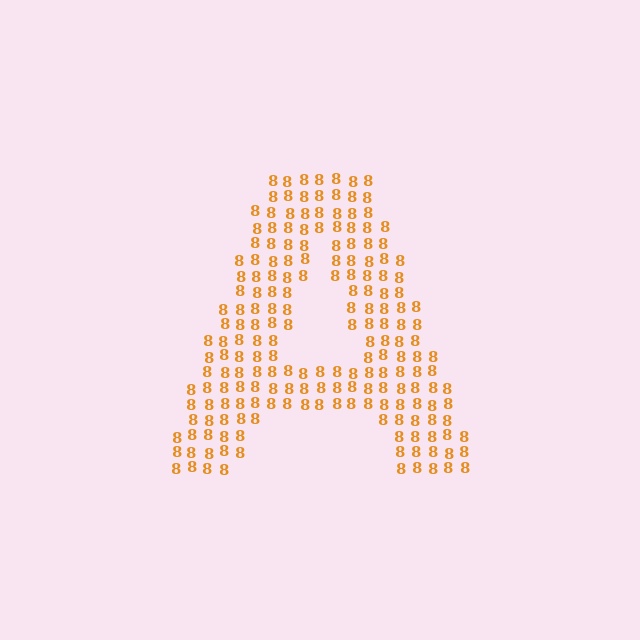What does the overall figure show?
The overall figure shows the letter A.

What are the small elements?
The small elements are digit 8's.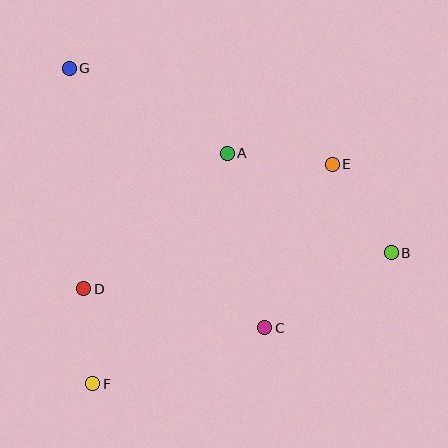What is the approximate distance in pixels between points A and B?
The distance between A and B is approximately 192 pixels.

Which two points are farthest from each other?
Points B and G are farthest from each other.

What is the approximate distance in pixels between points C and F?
The distance between C and F is approximately 181 pixels.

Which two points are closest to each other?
Points D and F are closest to each other.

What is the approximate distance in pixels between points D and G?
The distance between D and G is approximately 221 pixels.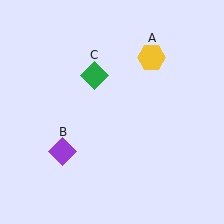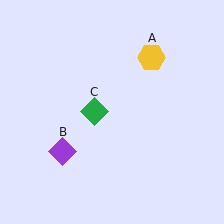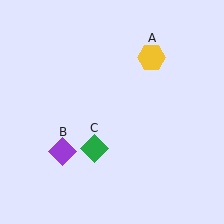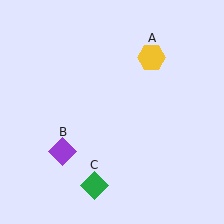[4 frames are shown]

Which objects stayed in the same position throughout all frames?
Yellow hexagon (object A) and purple diamond (object B) remained stationary.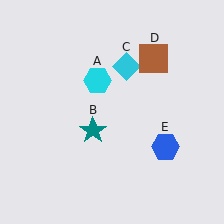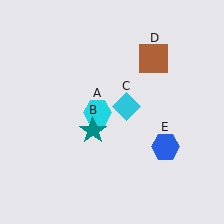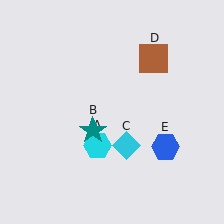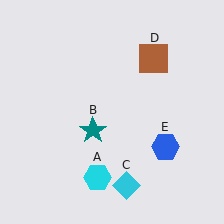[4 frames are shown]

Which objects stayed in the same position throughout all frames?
Teal star (object B) and brown square (object D) and blue hexagon (object E) remained stationary.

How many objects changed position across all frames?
2 objects changed position: cyan hexagon (object A), cyan diamond (object C).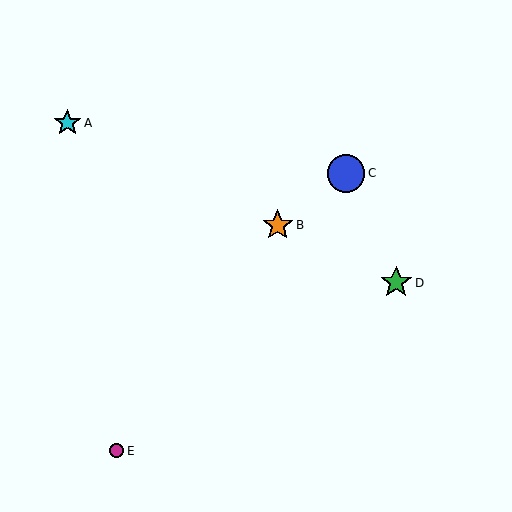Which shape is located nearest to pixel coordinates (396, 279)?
The green star (labeled D) at (396, 283) is nearest to that location.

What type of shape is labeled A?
Shape A is a cyan star.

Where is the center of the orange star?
The center of the orange star is at (278, 225).